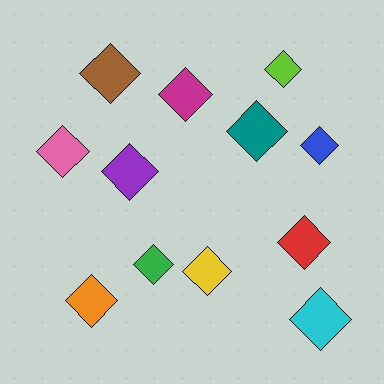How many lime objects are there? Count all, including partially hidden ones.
There is 1 lime object.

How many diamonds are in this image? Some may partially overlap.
There are 12 diamonds.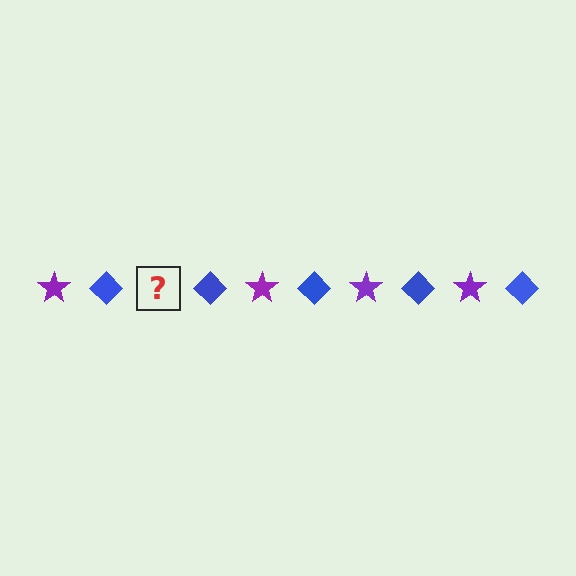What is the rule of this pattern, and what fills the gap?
The rule is that the pattern alternates between purple star and blue diamond. The gap should be filled with a purple star.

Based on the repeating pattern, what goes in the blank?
The blank should be a purple star.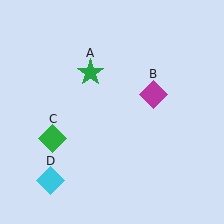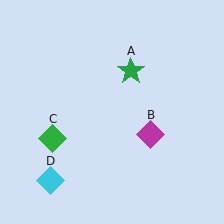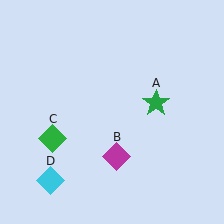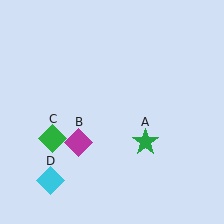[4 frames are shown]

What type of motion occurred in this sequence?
The green star (object A), magenta diamond (object B) rotated clockwise around the center of the scene.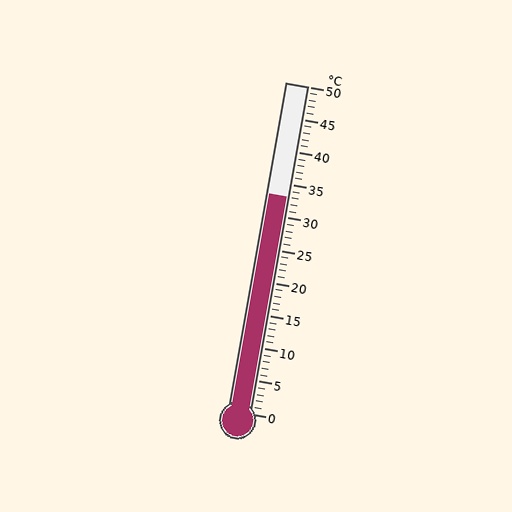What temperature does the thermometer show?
The thermometer shows approximately 33°C.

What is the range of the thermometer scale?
The thermometer scale ranges from 0°C to 50°C.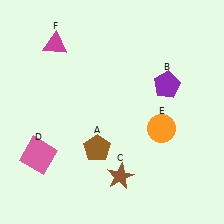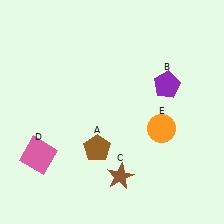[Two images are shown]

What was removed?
The magenta triangle (F) was removed in Image 2.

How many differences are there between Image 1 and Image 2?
There is 1 difference between the two images.